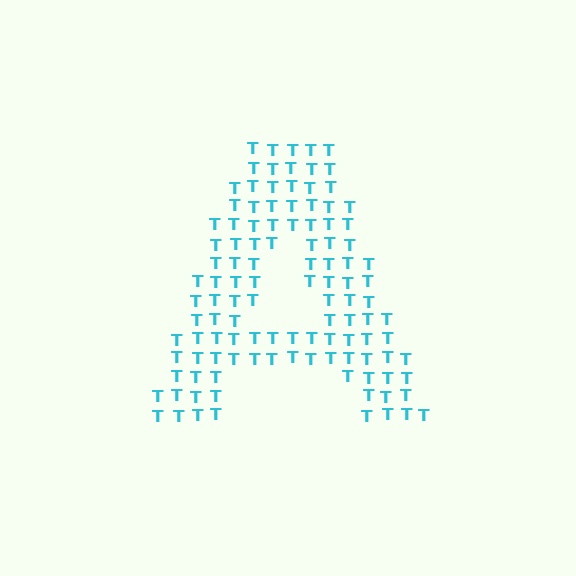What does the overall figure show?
The overall figure shows the letter A.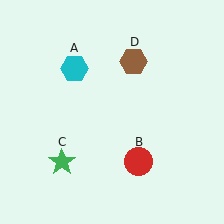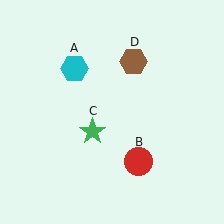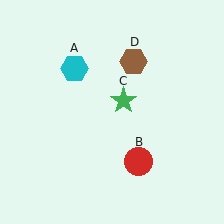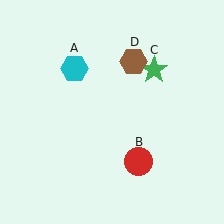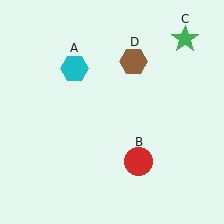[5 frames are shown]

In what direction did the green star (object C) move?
The green star (object C) moved up and to the right.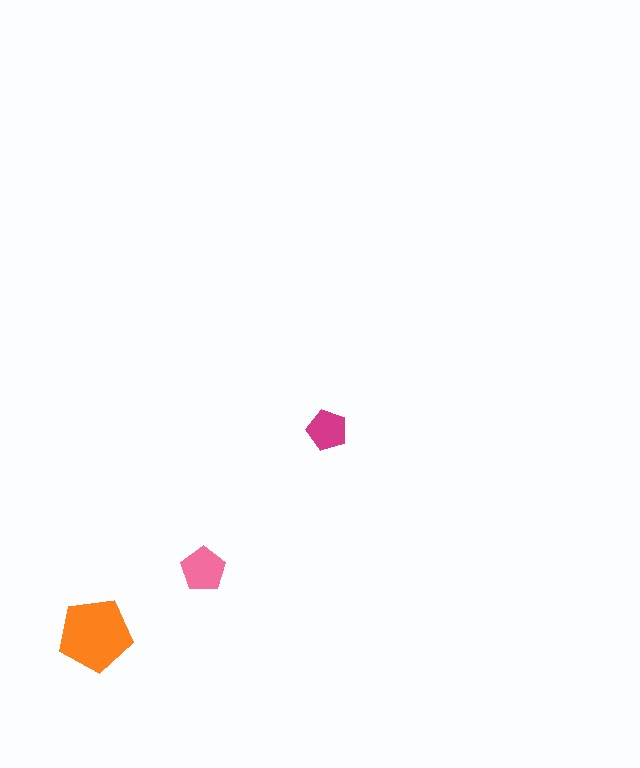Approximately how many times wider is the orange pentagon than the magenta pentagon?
About 2 times wider.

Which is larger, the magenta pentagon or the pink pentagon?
The pink one.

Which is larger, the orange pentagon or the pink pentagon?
The orange one.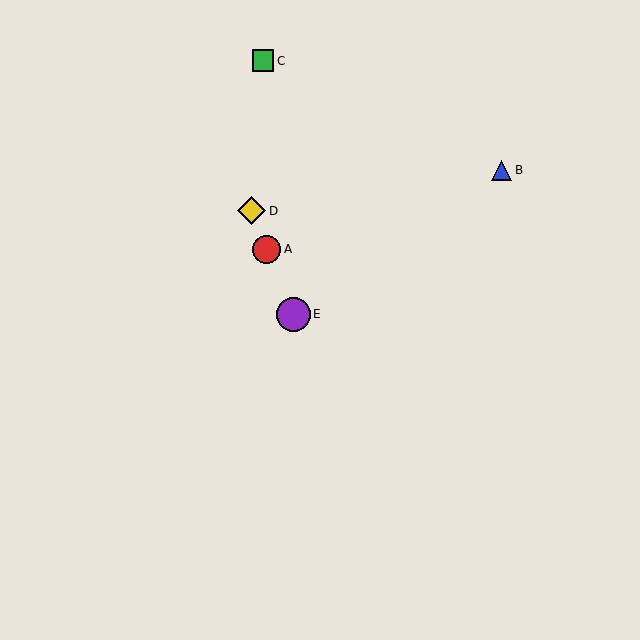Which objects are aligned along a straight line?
Objects A, D, E are aligned along a straight line.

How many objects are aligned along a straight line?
3 objects (A, D, E) are aligned along a straight line.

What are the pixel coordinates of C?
Object C is at (263, 61).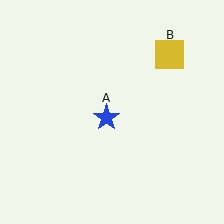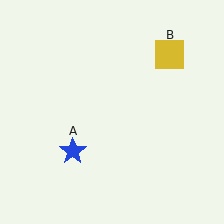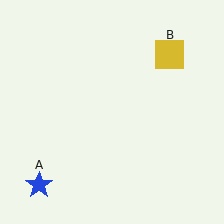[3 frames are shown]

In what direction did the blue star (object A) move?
The blue star (object A) moved down and to the left.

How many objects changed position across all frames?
1 object changed position: blue star (object A).